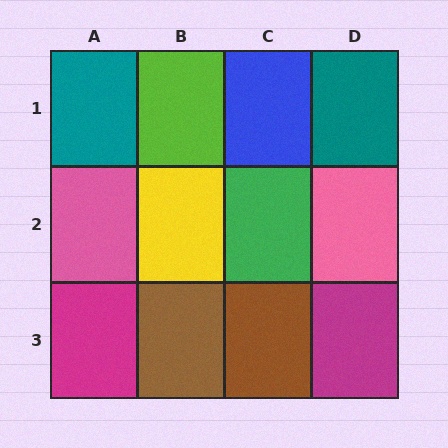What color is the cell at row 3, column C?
Brown.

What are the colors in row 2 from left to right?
Pink, yellow, green, pink.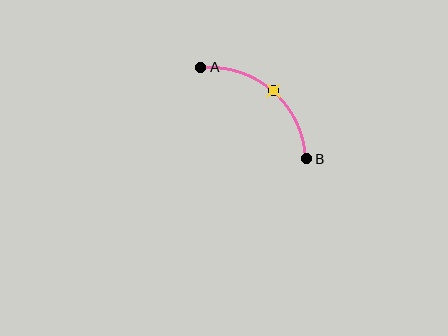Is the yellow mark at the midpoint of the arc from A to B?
Yes. The yellow mark lies on the arc at equal arc-length from both A and B — it is the arc midpoint.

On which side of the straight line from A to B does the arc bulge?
The arc bulges above and to the right of the straight line connecting A and B.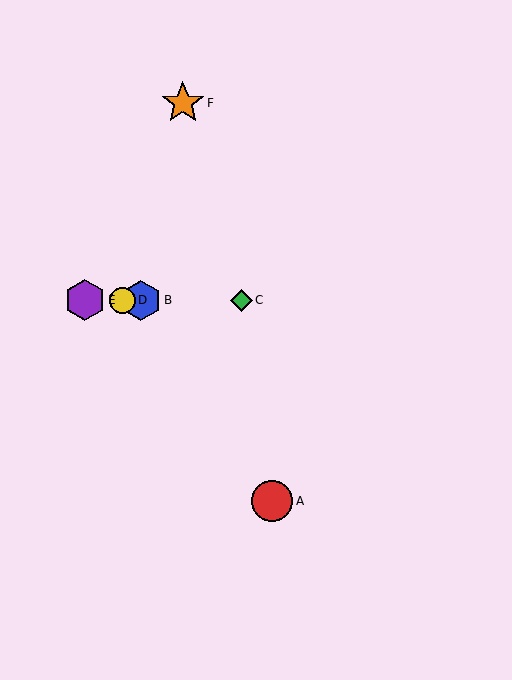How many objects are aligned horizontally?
4 objects (B, C, D, E) are aligned horizontally.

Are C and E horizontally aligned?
Yes, both are at y≈300.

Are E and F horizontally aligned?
No, E is at y≈300 and F is at y≈103.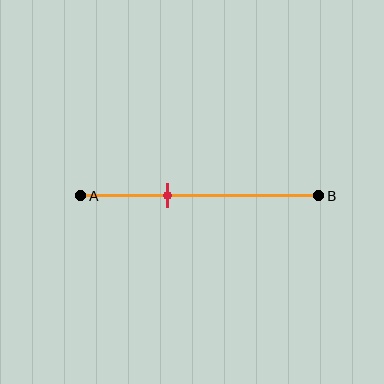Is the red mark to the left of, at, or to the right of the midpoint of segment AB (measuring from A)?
The red mark is to the left of the midpoint of segment AB.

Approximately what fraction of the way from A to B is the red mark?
The red mark is approximately 35% of the way from A to B.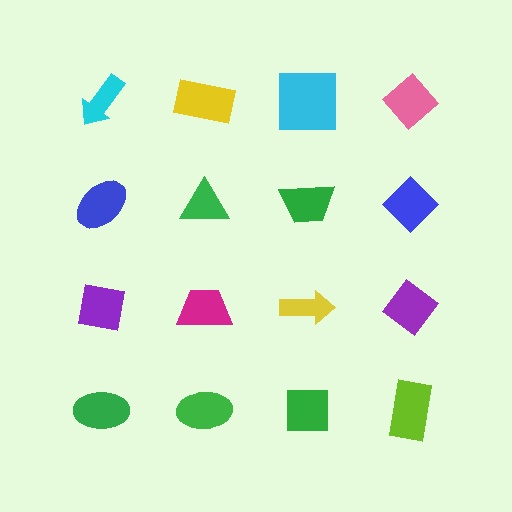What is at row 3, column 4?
A purple diamond.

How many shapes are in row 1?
4 shapes.